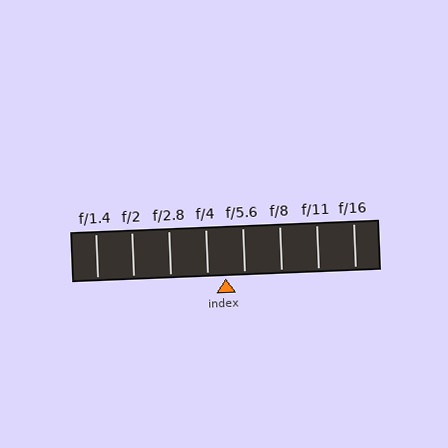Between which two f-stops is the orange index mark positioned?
The index mark is between f/4 and f/5.6.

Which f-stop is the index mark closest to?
The index mark is closest to f/4.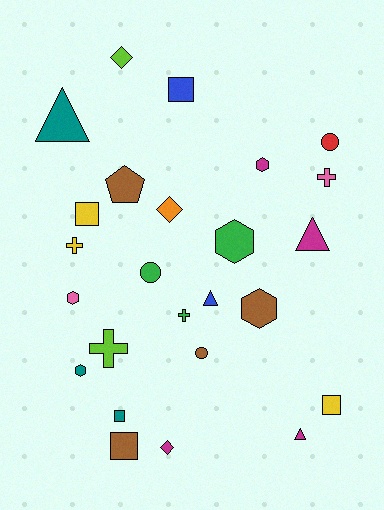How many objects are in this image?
There are 25 objects.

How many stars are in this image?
There are no stars.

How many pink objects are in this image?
There are 2 pink objects.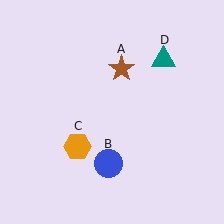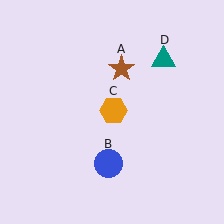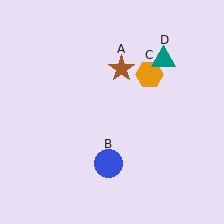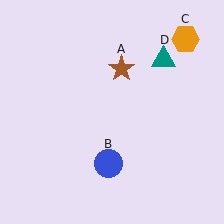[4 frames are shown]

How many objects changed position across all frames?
1 object changed position: orange hexagon (object C).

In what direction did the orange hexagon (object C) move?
The orange hexagon (object C) moved up and to the right.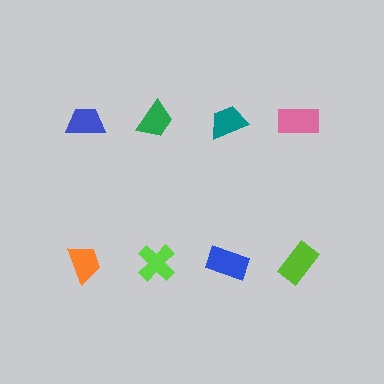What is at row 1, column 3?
A teal trapezoid.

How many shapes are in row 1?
4 shapes.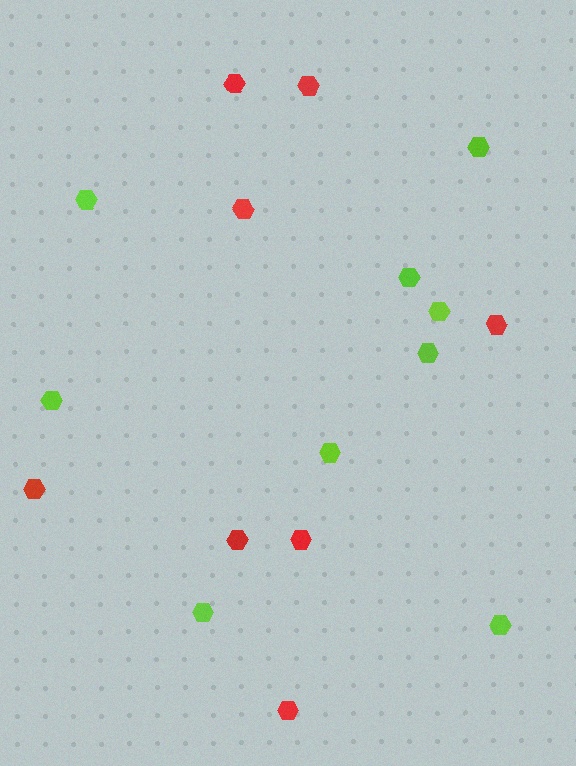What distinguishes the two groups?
There are 2 groups: one group of red hexagons (8) and one group of lime hexagons (9).